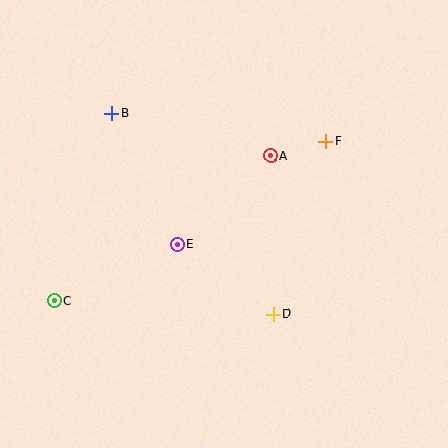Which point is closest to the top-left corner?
Point B is closest to the top-left corner.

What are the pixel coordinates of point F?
Point F is at (326, 142).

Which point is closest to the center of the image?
Point E at (177, 245) is closest to the center.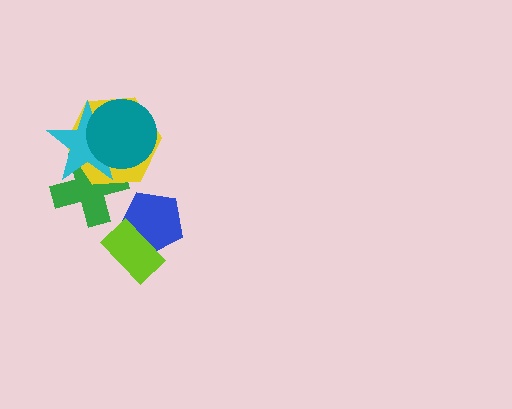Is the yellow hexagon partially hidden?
Yes, it is partially covered by another shape.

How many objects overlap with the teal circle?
3 objects overlap with the teal circle.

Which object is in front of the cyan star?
The teal circle is in front of the cyan star.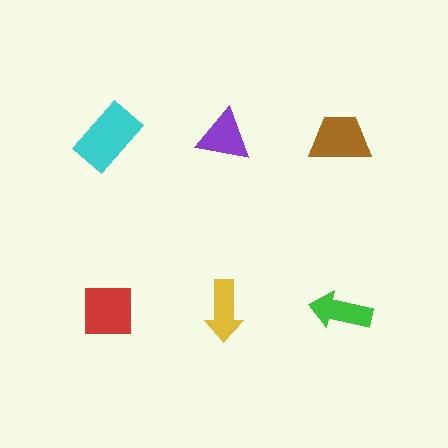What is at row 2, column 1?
A red square.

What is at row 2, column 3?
A green arrow.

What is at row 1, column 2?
A purple triangle.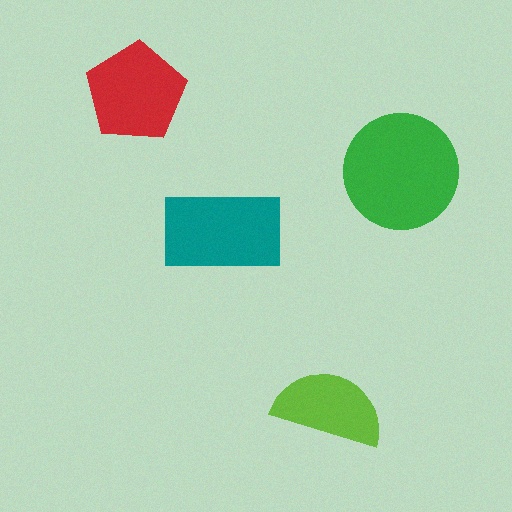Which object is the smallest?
The lime semicircle.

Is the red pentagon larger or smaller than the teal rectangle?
Smaller.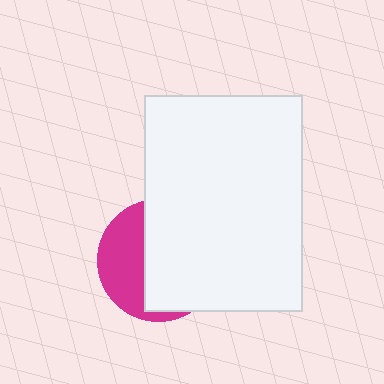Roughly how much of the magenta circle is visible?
A small part of it is visible (roughly 38%).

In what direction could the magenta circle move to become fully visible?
The magenta circle could move left. That would shift it out from behind the white rectangle entirely.